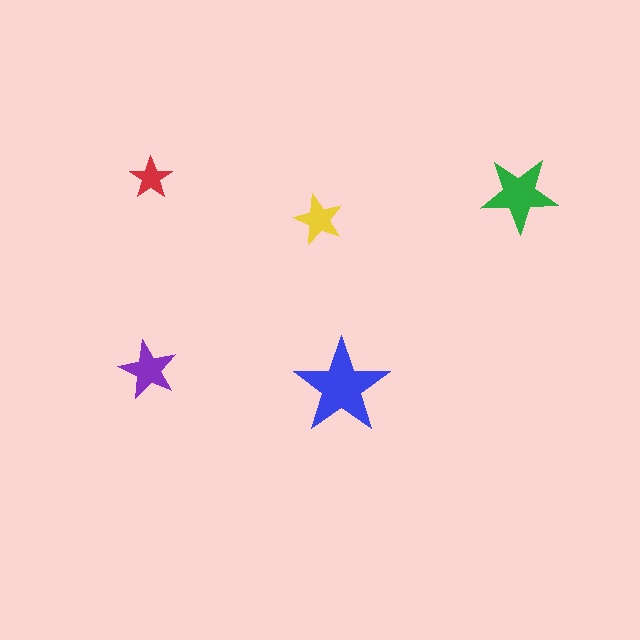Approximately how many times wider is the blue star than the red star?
About 2.5 times wider.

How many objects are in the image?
There are 5 objects in the image.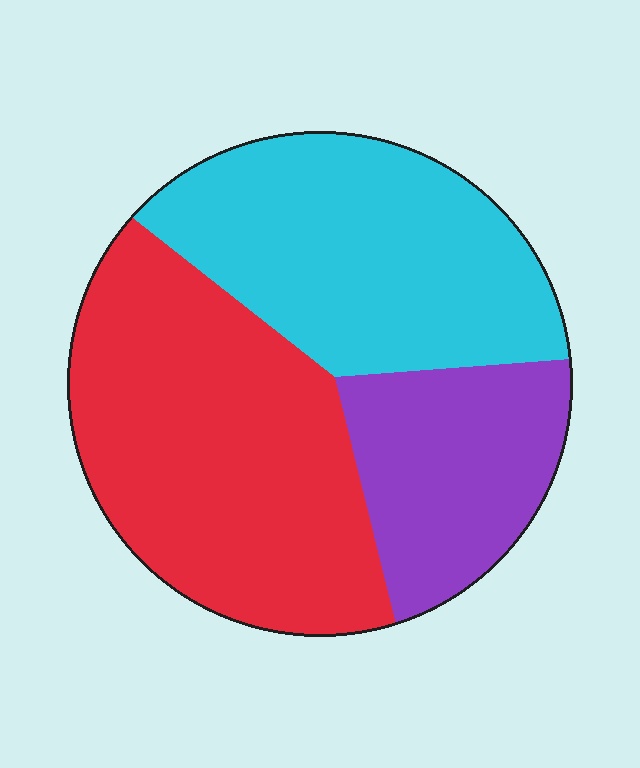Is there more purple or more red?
Red.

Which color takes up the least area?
Purple, at roughly 20%.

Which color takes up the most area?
Red, at roughly 45%.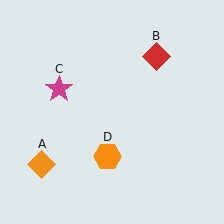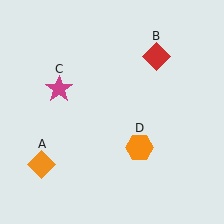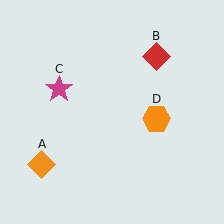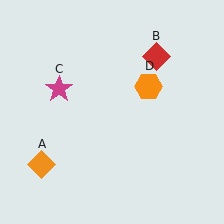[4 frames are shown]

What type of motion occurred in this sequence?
The orange hexagon (object D) rotated counterclockwise around the center of the scene.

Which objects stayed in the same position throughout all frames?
Orange diamond (object A) and red diamond (object B) and magenta star (object C) remained stationary.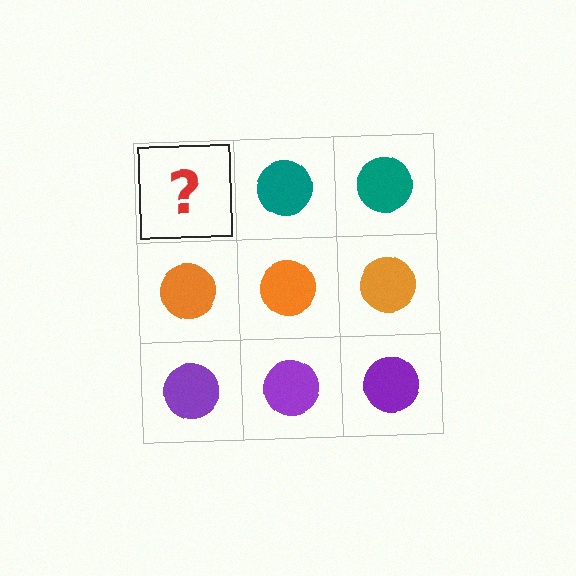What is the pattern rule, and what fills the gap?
The rule is that each row has a consistent color. The gap should be filled with a teal circle.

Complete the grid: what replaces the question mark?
The question mark should be replaced with a teal circle.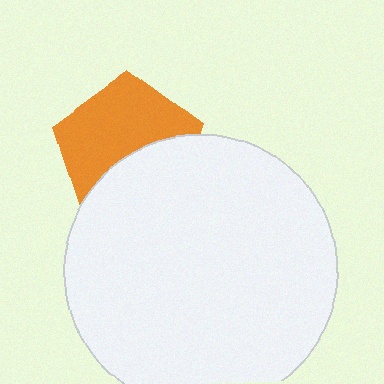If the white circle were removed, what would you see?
You would see the complete orange pentagon.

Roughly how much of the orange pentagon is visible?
About half of it is visible (roughly 58%).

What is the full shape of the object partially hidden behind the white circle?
The partially hidden object is an orange pentagon.